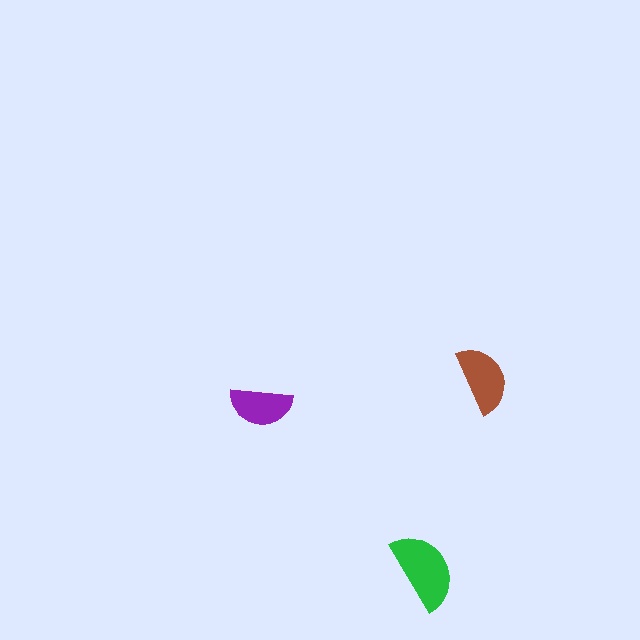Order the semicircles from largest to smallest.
the green one, the brown one, the purple one.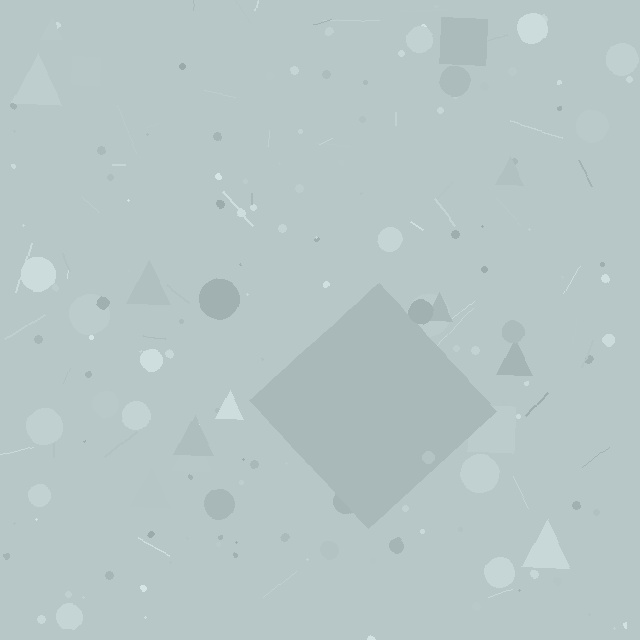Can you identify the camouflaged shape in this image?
The camouflaged shape is a diamond.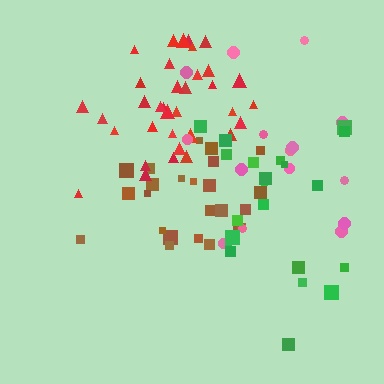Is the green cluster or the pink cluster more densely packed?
Green.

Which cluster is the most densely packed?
Red.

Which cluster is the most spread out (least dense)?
Pink.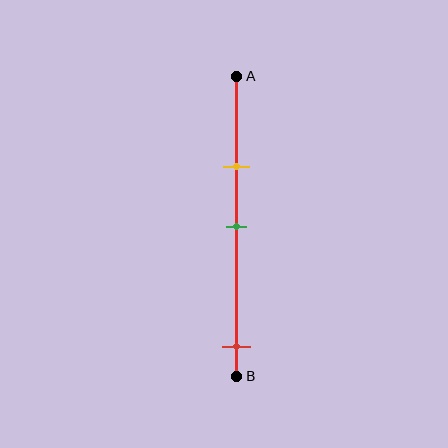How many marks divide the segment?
There are 3 marks dividing the segment.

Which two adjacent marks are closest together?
The yellow and green marks are the closest adjacent pair.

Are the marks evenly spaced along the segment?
No, the marks are not evenly spaced.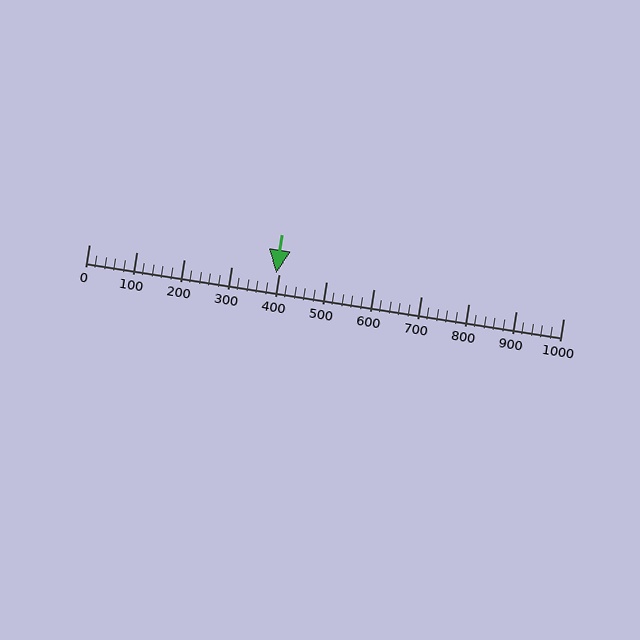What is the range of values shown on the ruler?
The ruler shows values from 0 to 1000.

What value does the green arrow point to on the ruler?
The green arrow points to approximately 396.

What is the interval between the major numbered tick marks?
The major tick marks are spaced 100 units apart.